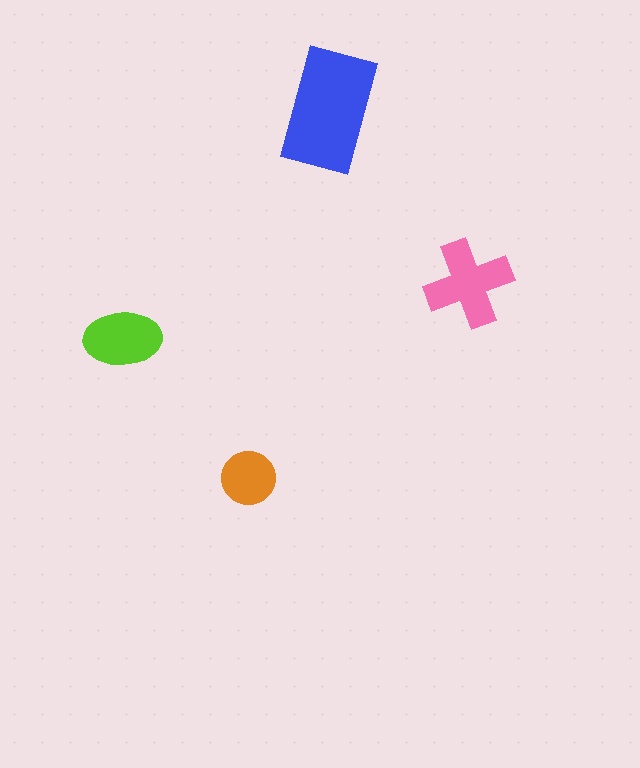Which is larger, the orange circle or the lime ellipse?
The lime ellipse.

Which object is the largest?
The blue rectangle.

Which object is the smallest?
The orange circle.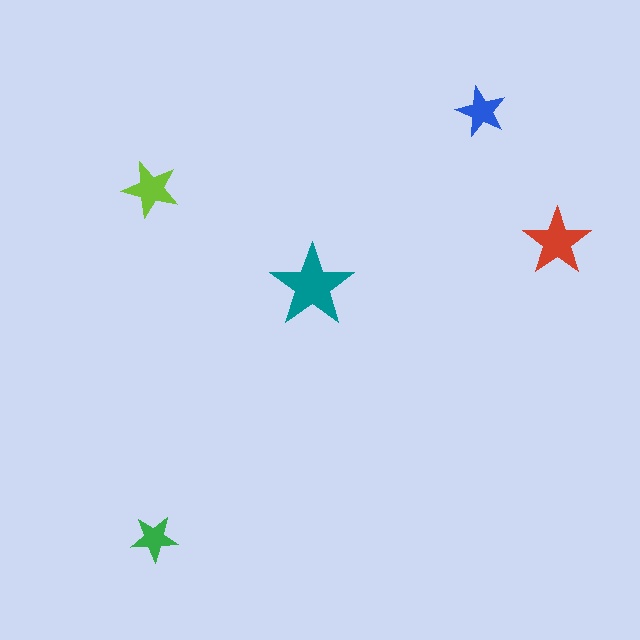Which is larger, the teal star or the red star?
The teal one.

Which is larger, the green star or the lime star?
The lime one.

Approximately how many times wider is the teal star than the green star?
About 2 times wider.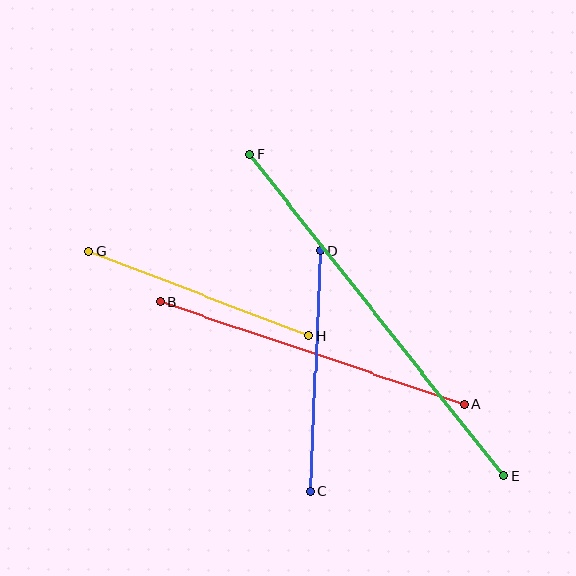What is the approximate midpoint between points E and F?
The midpoint is at approximately (377, 315) pixels.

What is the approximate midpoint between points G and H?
The midpoint is at approximately (199, 294) pixels.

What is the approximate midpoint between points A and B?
The midpoint is at approximately (312, 353) pixels.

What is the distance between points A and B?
The distance is approximately 321 pixels.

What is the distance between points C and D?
The distance is approximately 241 pixels.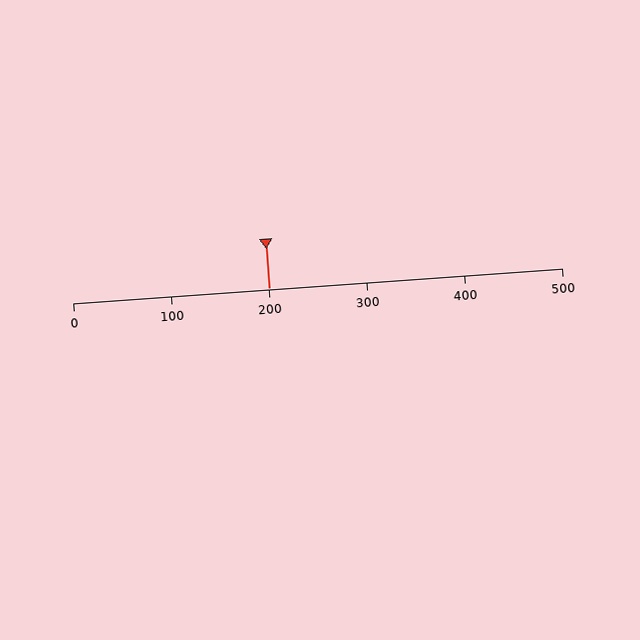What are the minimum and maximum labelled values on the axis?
The axis runs from 0 to 500.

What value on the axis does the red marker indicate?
The marker indicates approximately 200.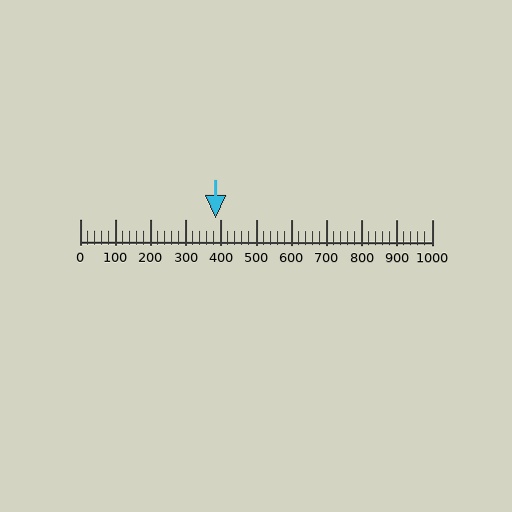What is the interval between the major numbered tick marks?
The major tick marks are spaced 100 units apart.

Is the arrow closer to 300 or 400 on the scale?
The arrow is closer to 400.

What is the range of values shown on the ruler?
The ruler shows values from 0 to 1000.